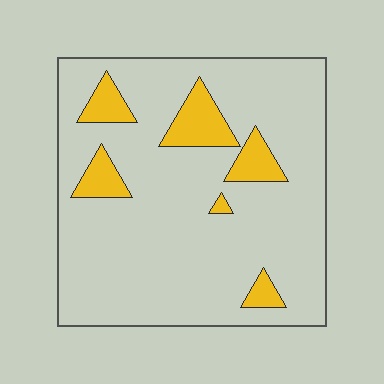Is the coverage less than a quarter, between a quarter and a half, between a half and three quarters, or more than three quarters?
Less than a quarter.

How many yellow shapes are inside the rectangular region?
6.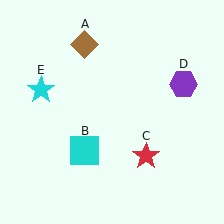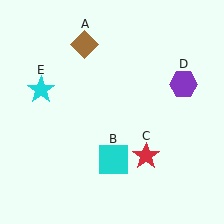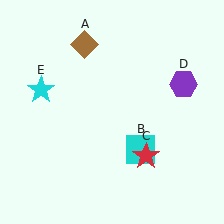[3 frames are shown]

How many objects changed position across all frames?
1 object changed position: cyan square (object B).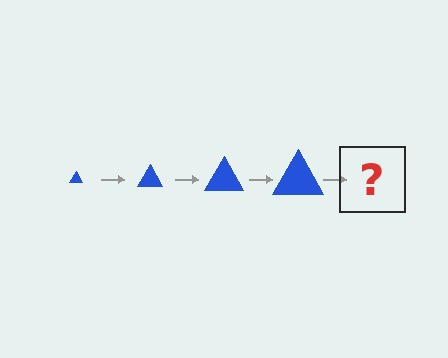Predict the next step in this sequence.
The next step is a blue triangle, larger than the previous one.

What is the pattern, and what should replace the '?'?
The pattern is that the triangle gets progressively larger each step. The '?' should be a blue triangle, larger than the previous one.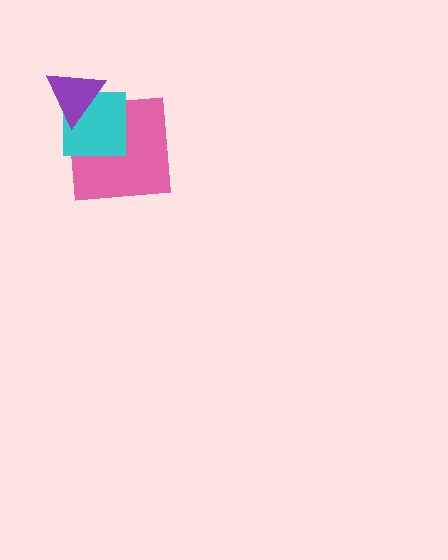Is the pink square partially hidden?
Yes, it is partially covered by another shape.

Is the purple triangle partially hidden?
No, no other shape covers it.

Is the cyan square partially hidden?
Yes, it is partially covered by another shape.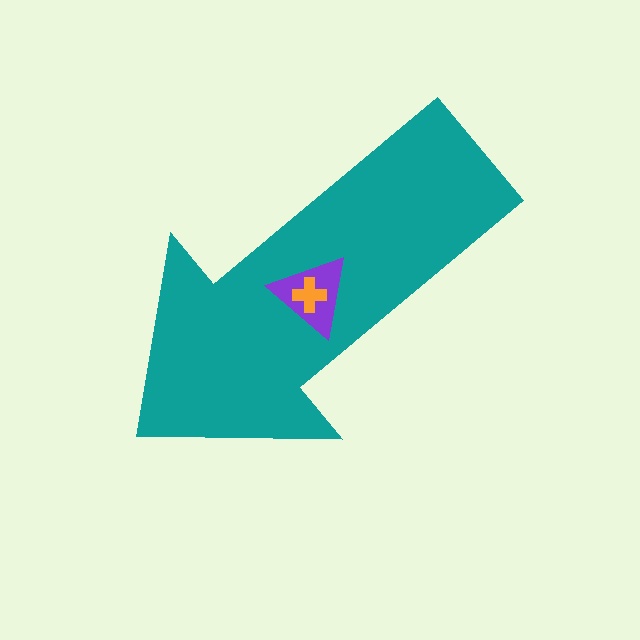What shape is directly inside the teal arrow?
The purple triangle.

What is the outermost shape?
The teal arrow.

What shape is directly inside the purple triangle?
The orange cross.